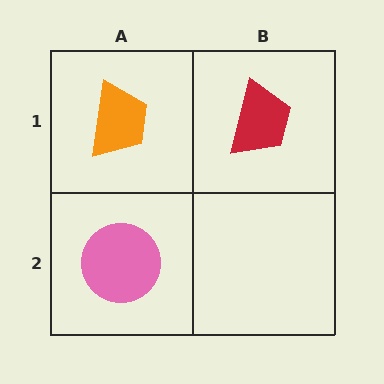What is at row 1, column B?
A red trapezoid.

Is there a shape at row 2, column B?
No, that cell is empty.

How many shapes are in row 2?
1 shape.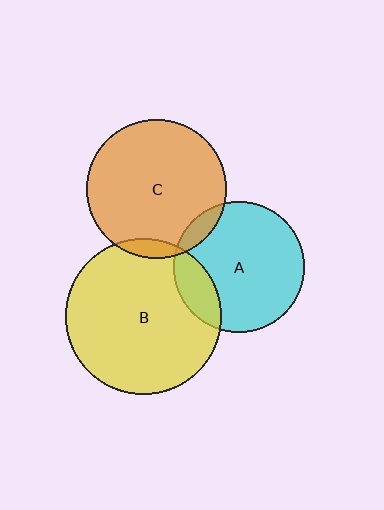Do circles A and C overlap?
Yes.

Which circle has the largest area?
Circle B (yellow).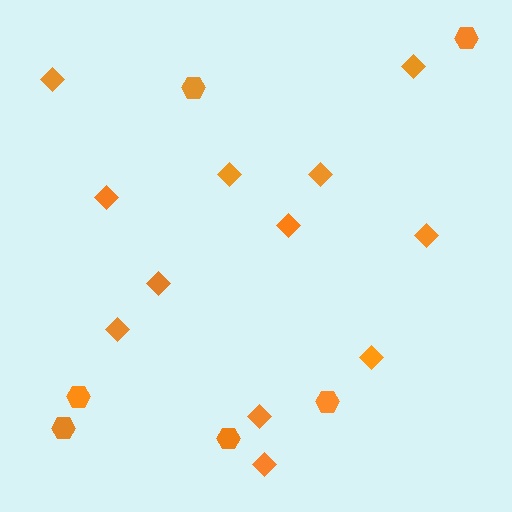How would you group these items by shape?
There are 2 groups: one group of diamonds (12) and one group of hexagons (6).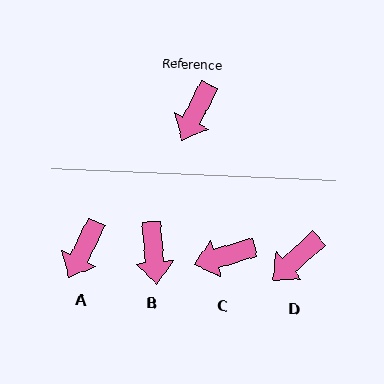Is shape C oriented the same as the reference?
No, it is off by about 48 degrees.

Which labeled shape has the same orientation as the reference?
A.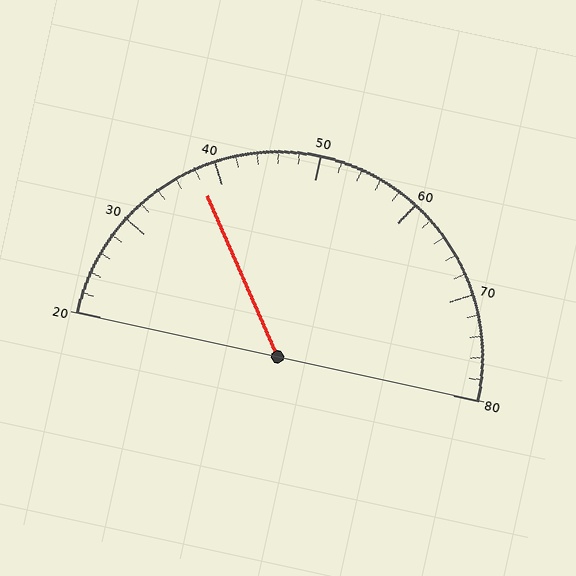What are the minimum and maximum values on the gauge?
The gauge ranges from 20 to 80.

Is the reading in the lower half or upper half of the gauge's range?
The reading is in the lower half of the range (20 to 80).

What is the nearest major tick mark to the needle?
The nearest major tick mark is 40.